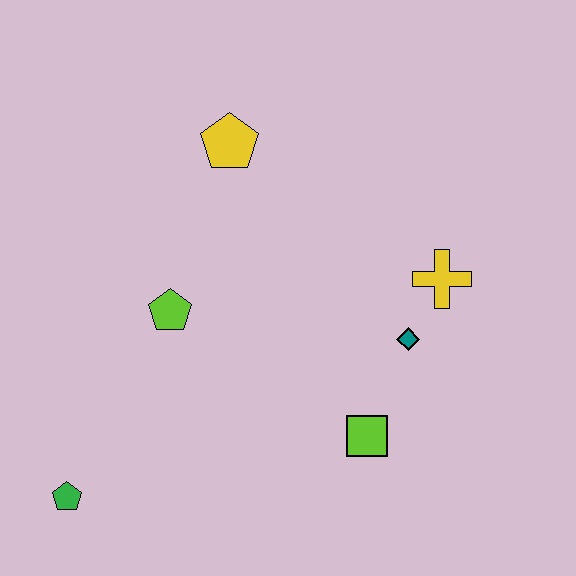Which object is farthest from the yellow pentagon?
The green pentagon is farthest from the yellow pentagon.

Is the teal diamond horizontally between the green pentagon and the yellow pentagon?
No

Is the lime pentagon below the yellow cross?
Yes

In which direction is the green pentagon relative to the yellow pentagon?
The green pentagon is below the yellow pentagon.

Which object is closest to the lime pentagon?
The yellow pentagon is closest to the lime pentagon.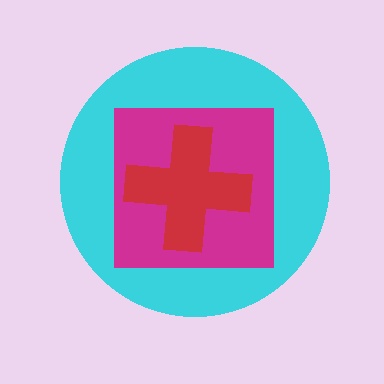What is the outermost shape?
The cyan circle.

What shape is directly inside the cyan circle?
The magenta square.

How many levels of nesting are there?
3.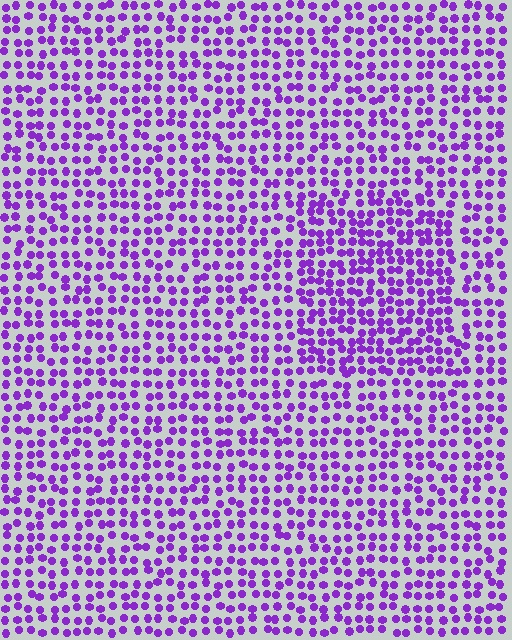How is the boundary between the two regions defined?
The boundary is defined by a change in element density (approximately 1.4x ratio). All elements are the same color, size, and shape.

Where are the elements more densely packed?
The elements are more densely packed inside the rectangle boundary.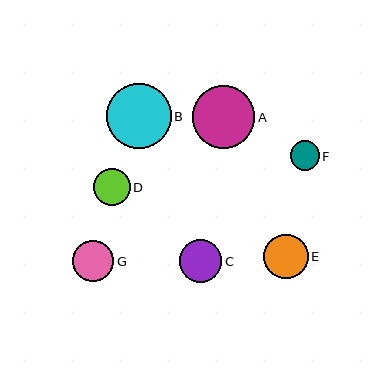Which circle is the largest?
Circle B is the largest with a size of approximately 65 pixels.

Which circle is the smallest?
Circle F is the smallest with a size of approximately 29 pixels.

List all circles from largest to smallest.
From largest to smallest: B, A, E, C, G, D, F.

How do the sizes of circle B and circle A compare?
Circle B and circle A are approximately the same size.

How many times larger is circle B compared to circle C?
Circle B is approximately 1.5 times the size of circle C.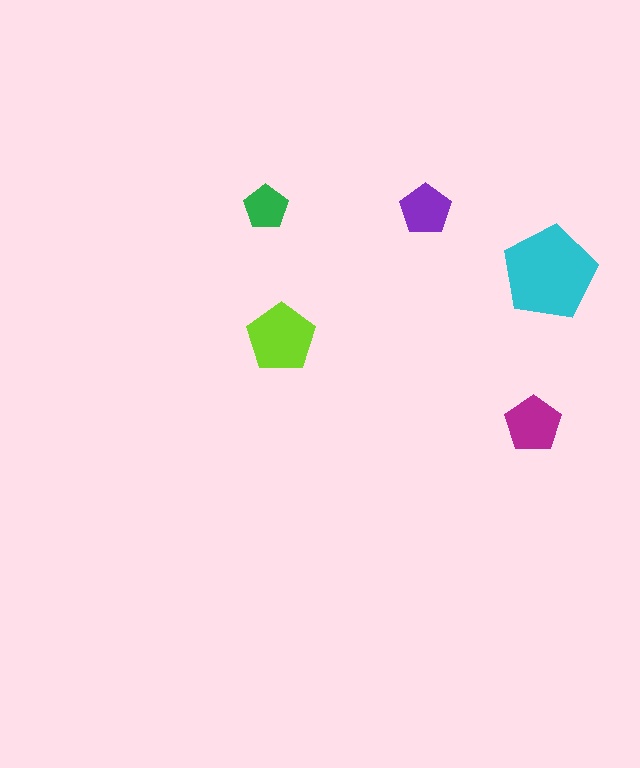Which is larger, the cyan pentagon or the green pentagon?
The cyan one.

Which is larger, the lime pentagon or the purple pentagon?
The lime one.